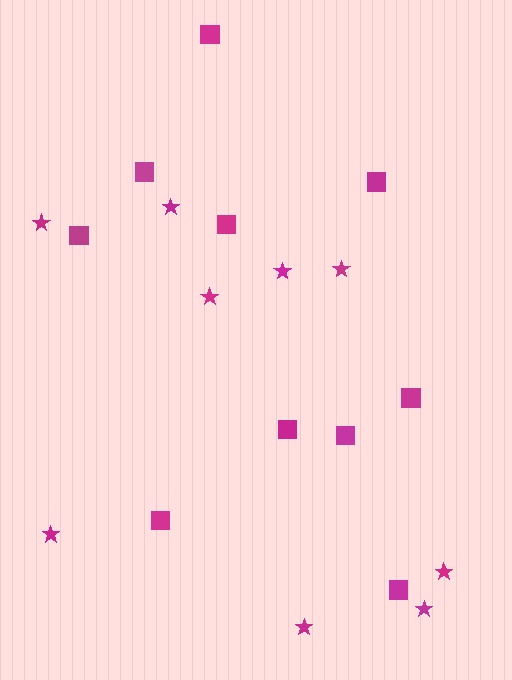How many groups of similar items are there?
There are 2 groups: one group of stars (9) and one group of squares (10).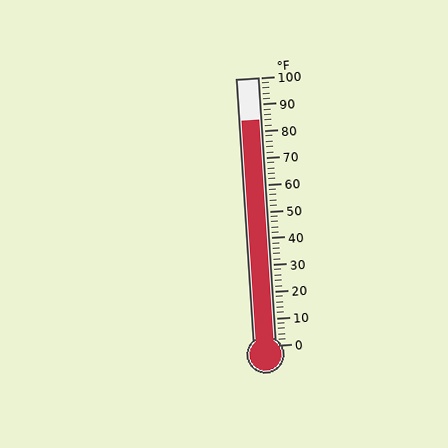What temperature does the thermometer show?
The thermometer shows approximately 84°F.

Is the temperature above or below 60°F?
The temperature is above 60°F.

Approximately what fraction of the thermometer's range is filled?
The thermometer is filled to approximately 85% of its range.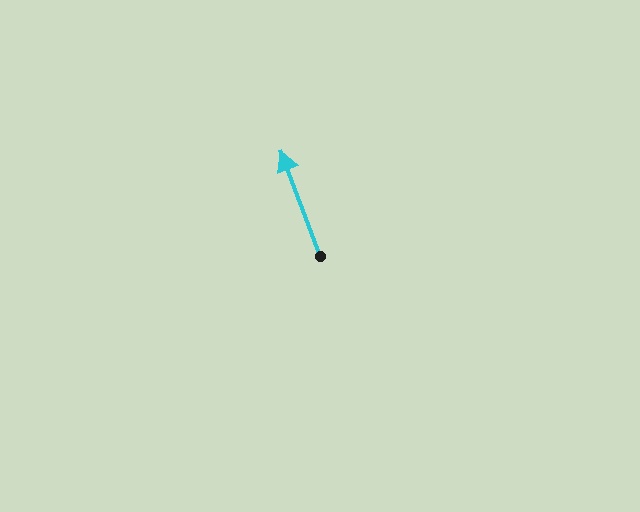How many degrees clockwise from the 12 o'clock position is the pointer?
Approximately 339 degrees.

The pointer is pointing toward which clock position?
Roughly 11 o'clock.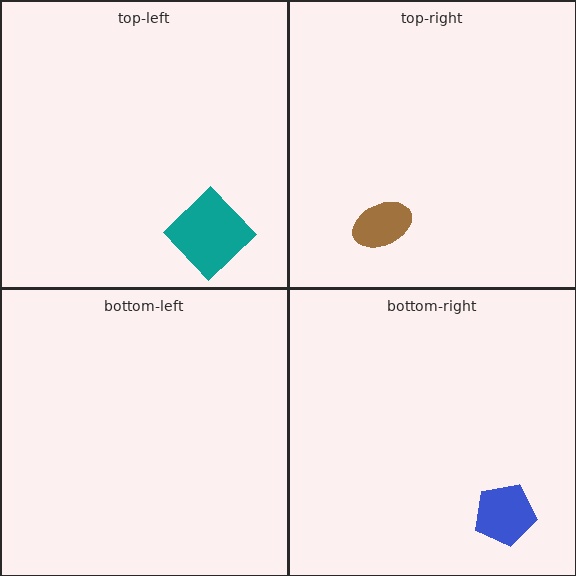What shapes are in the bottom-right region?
The blue pentagon.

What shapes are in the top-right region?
The brown ellipse.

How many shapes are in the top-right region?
1.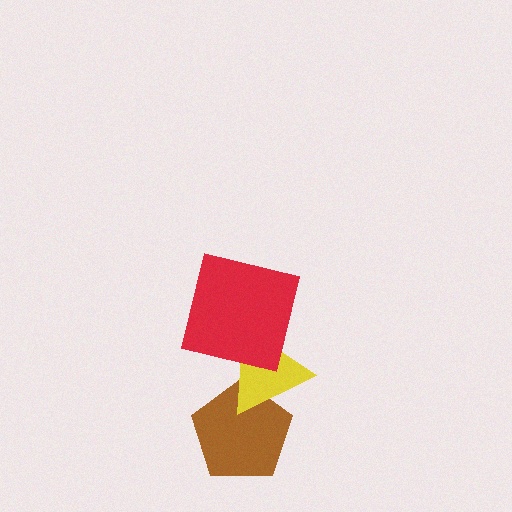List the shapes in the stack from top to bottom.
From top to bottom: the red square, the yellow triangle, the brown pentagon.